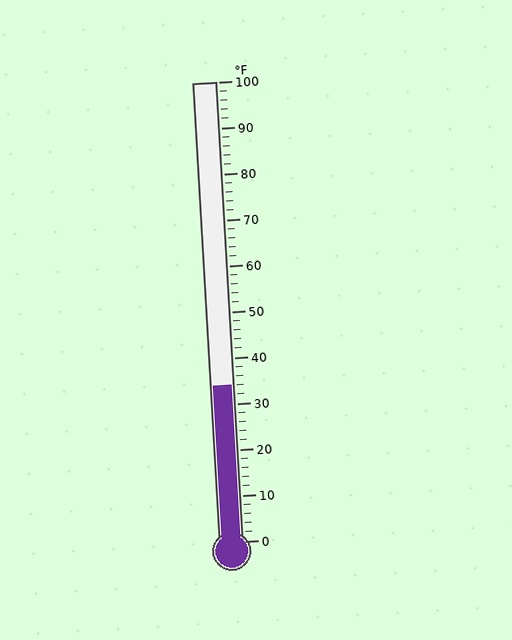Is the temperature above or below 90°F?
The temperature is below 90°F.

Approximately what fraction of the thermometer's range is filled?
The thermometer is filled to approximately 35% of its range.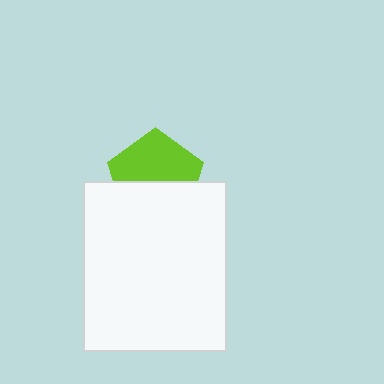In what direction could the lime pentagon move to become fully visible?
The lime pentagon could move up. That would shift it out from behind the white rectangle entirely.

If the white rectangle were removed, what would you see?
You would see the complete lime pentagon.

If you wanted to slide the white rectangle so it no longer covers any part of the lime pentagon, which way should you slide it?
Slide it down — that is the most direct way to separate the two shapes.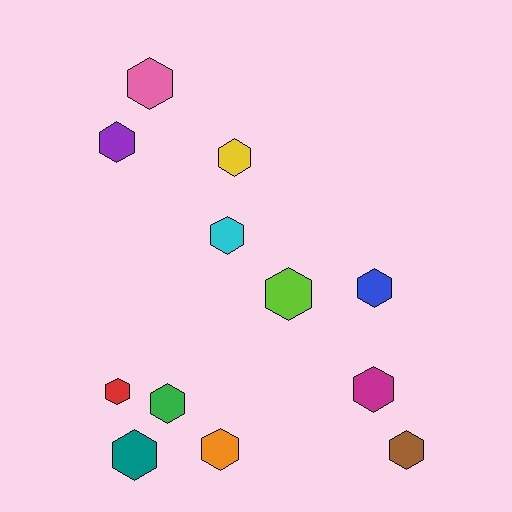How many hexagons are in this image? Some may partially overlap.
There are 12 hexagons.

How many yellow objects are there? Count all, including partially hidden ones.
There is 1 yellow object.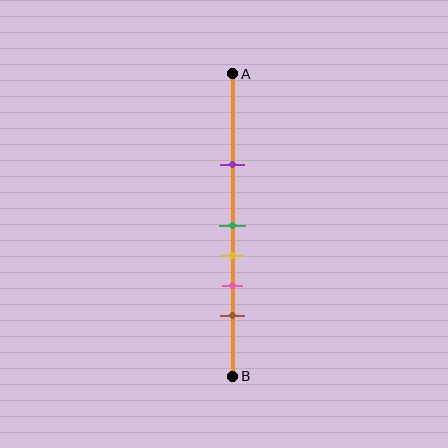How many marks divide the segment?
There are 5 marks dividing the segment.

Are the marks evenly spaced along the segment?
No, the marks are not evenly spaced.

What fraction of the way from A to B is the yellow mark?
The yellow mark is approximately 60% (0.6) of the way from A to B.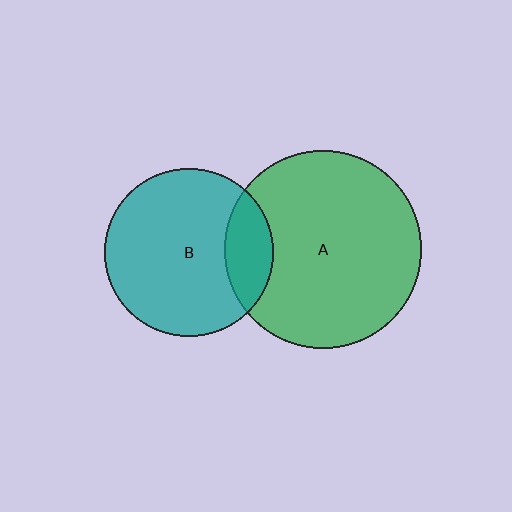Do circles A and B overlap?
Yes.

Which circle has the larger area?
Circle A (green).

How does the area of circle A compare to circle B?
Approximately 1.4 times.